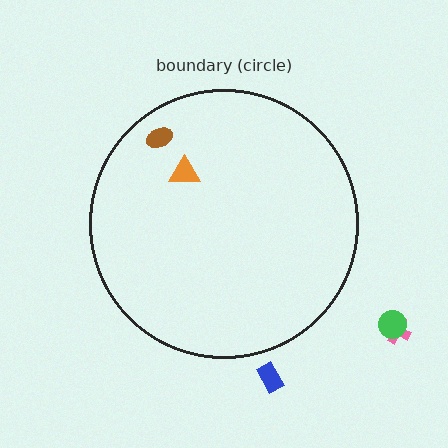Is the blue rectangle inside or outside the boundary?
Outside.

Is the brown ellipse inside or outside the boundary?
Inside.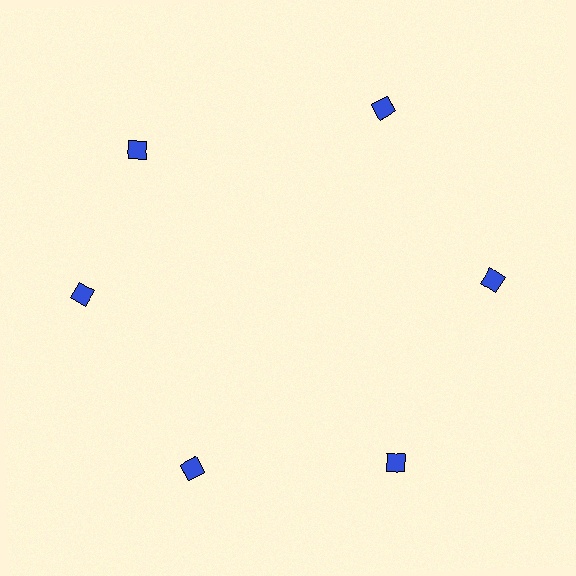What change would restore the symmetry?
The symmetry would be restored by rotating it back into even spacing with its neighbors so that all 6 diamonds sit at equal angles and equal distance from the center.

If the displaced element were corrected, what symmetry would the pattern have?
It would have 6-fold rotational symmetry — the pattern would map onto itself every 60 degrees.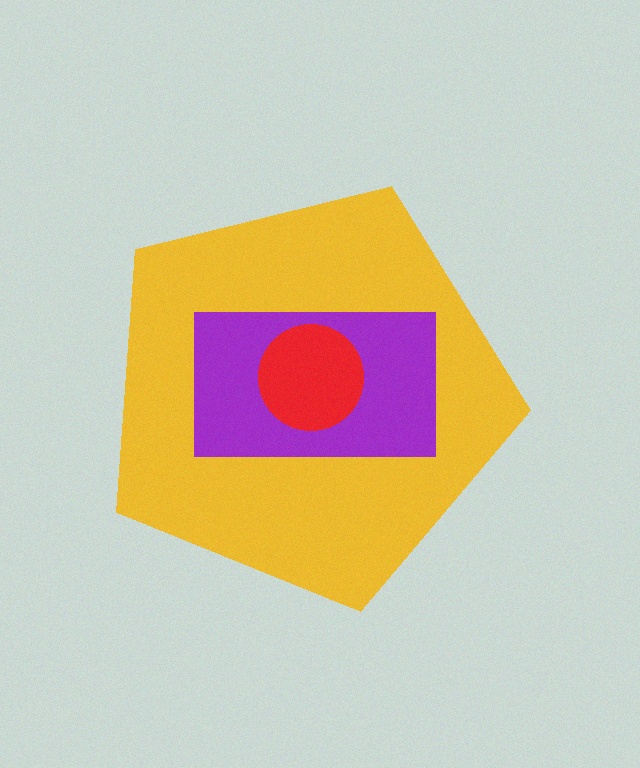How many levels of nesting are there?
3.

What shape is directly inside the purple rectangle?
The red circle.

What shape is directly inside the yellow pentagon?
The purple rectangle.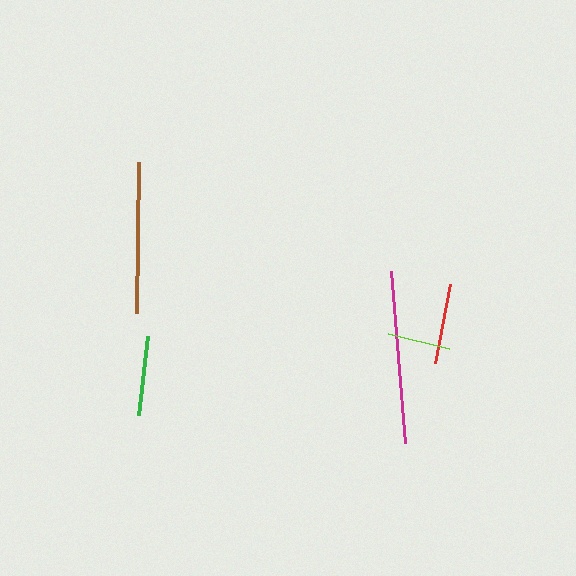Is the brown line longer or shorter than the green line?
The brown line is longer than the green line.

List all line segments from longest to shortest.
From longest to shortest: magenta, brown, red, green, lime.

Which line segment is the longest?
The magenta line is the longest at approximately 172 pixels.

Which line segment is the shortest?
The lime line is the shortest at approximately 63 pixels.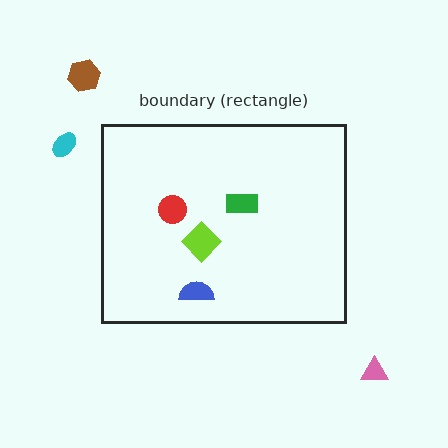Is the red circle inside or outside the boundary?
Inside.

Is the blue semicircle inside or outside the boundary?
Inside.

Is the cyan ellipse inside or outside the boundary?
Outside.